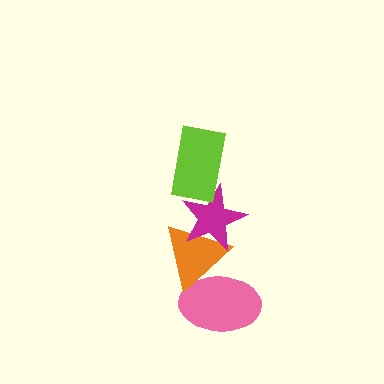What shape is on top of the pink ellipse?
The orange triangle is on top of the pink ellipse.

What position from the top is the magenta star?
The magenta star is 2nd from the top.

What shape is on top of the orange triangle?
The magenta star is on top of the orange triangle.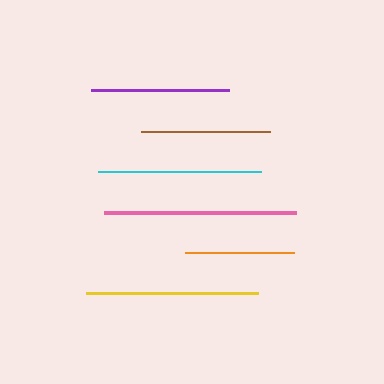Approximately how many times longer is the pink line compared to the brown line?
The pink line is approximately 1.5 times the length of the brown line.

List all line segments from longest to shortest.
From longest to shortest: pink, yellow, cyan, purple, brown, orange.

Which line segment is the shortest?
The orange line is the shortest at approximately 109 pixels.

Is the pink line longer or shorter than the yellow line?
The pink line is longer than the yellow line.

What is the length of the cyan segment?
The cyan segment is approximately 163 pixels long.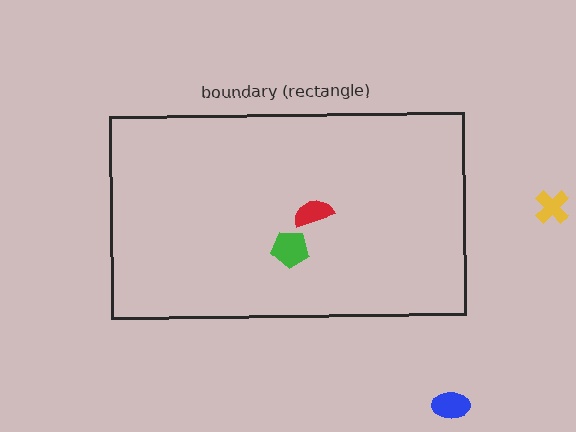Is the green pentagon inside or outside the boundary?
Inside.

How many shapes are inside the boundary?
2 inside, 2 outside.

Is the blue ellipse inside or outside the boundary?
Outside.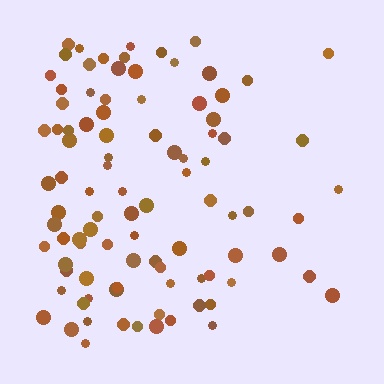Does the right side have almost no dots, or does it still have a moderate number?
Still a moderate number, just noticeably fewer than the left.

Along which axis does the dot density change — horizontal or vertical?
Horizontal.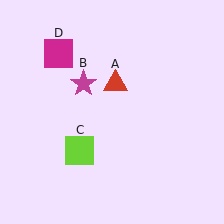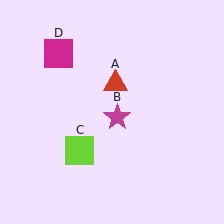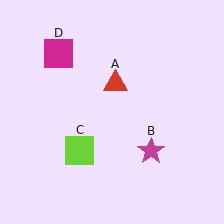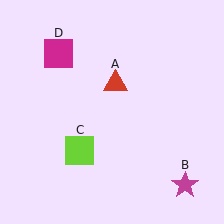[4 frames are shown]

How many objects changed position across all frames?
1 object changed position: magenta star (object B).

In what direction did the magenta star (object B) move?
The magenta star (object B) moved down and to the right.